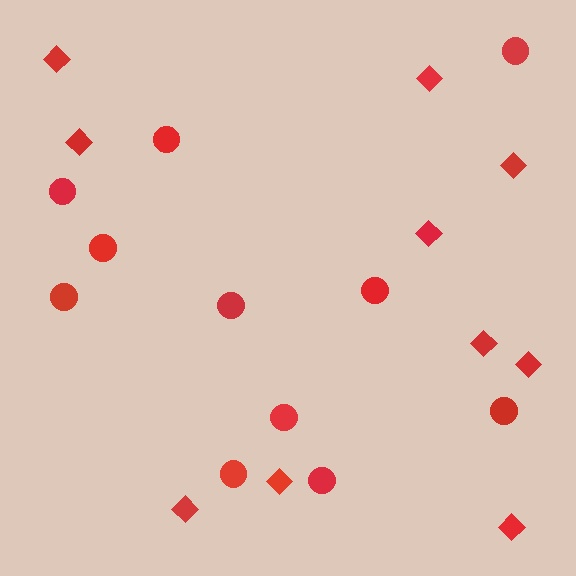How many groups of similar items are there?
There are 2 groups: one group of circles (11) and one group of diamonds (10).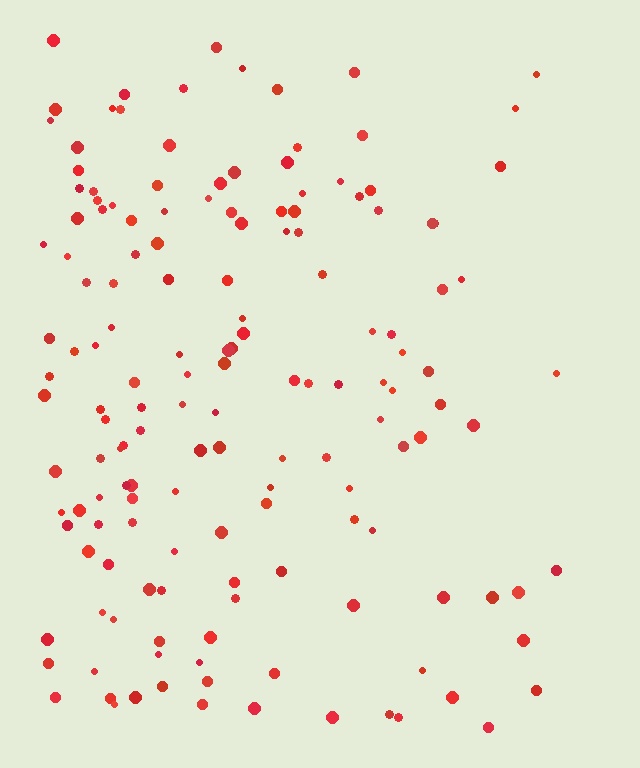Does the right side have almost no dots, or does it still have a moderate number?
Still a moderate number, just noticeably fewer than the left.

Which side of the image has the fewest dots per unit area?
The right.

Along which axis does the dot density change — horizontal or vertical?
Horizontal.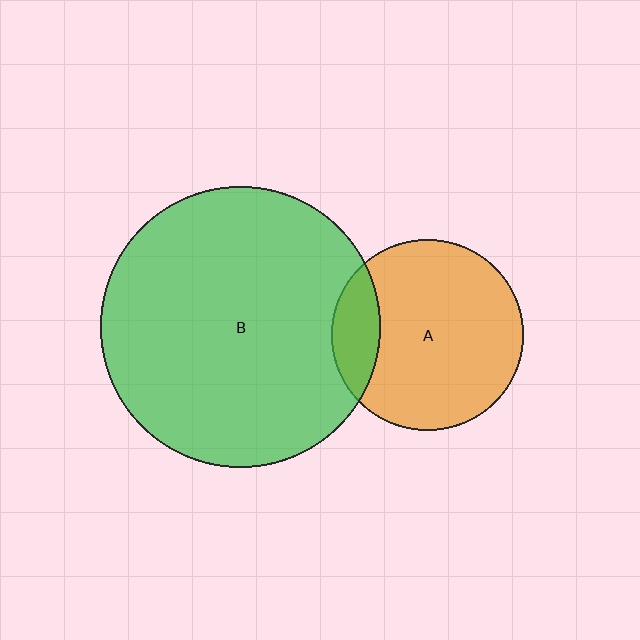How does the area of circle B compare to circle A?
Approximately 2.1 times.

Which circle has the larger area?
Circle B (green).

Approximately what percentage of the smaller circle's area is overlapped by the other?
Approximately 15%.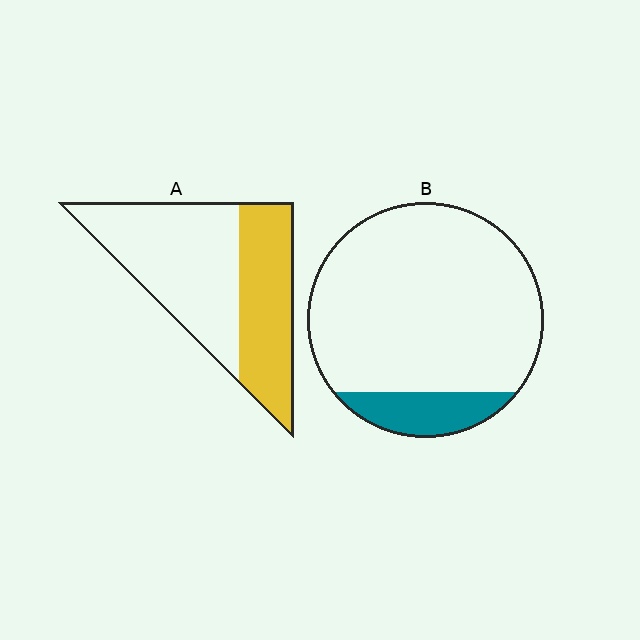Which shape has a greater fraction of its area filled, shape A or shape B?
Shape A.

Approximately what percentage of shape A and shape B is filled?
A is approximately 40% and B is approximately 15%.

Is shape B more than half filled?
No.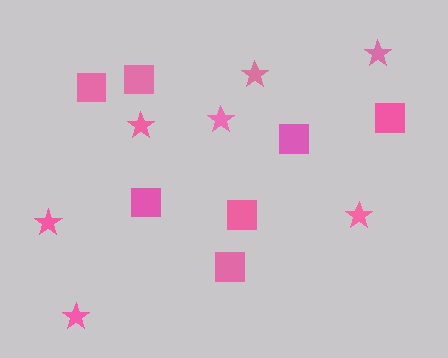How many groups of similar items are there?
There are 2 groups: one group of stars (7) and one group of squares (7).